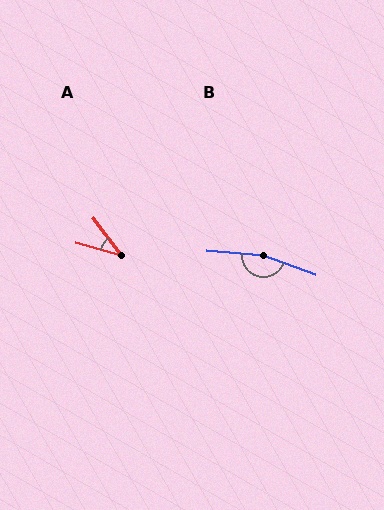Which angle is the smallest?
A, at approximately 38 degrees.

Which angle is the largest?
B, at approximately 165 degrees.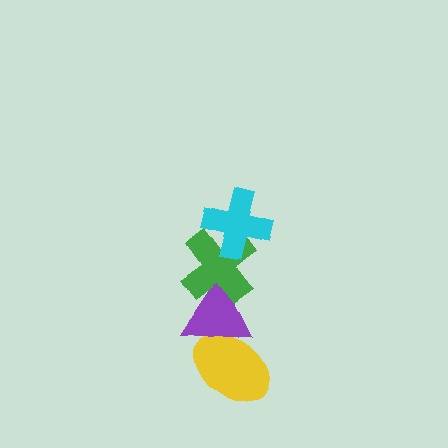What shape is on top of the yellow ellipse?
The purple triangle is on top of the yellow ellipse.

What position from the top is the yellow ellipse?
The yellow ellipse is 4th from the top.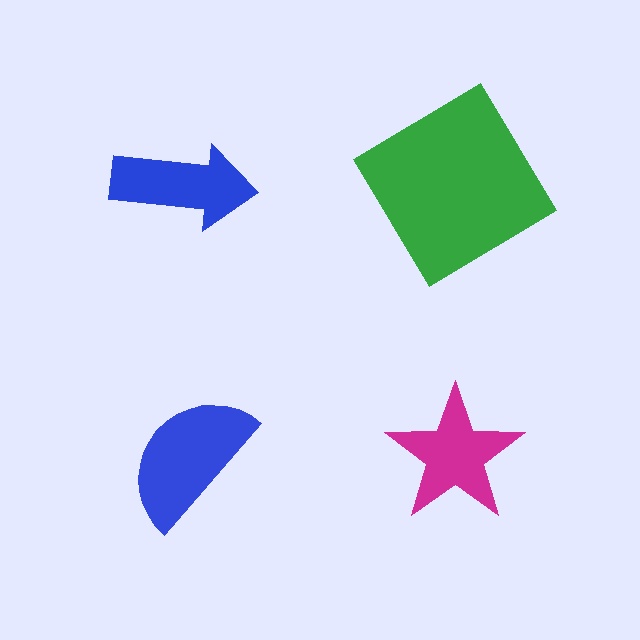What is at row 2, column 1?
A blue semicircle.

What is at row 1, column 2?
A green diamond.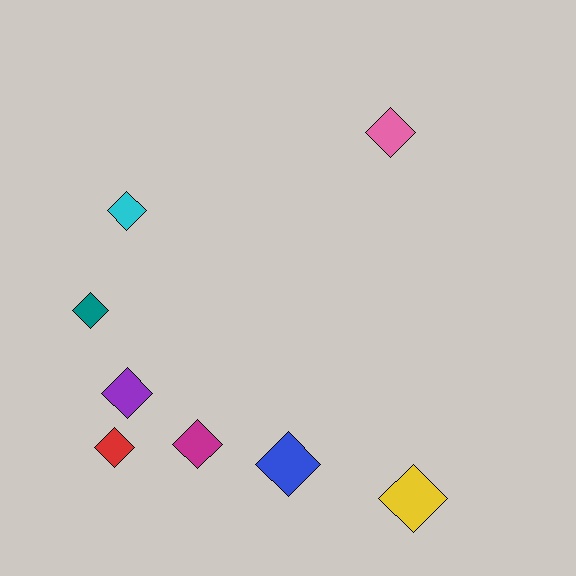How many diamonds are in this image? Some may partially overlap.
There are 8 diamonds.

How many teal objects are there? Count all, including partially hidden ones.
There is 1 teal object.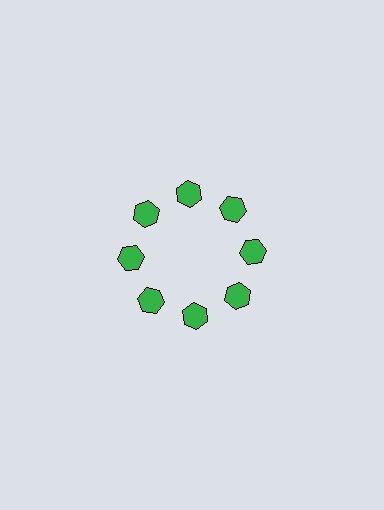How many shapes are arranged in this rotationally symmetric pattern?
There are 8 shapes, arranged in 8 groups of 1.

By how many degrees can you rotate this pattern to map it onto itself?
The pattern maps onto itself every 45 degrees of rotation.